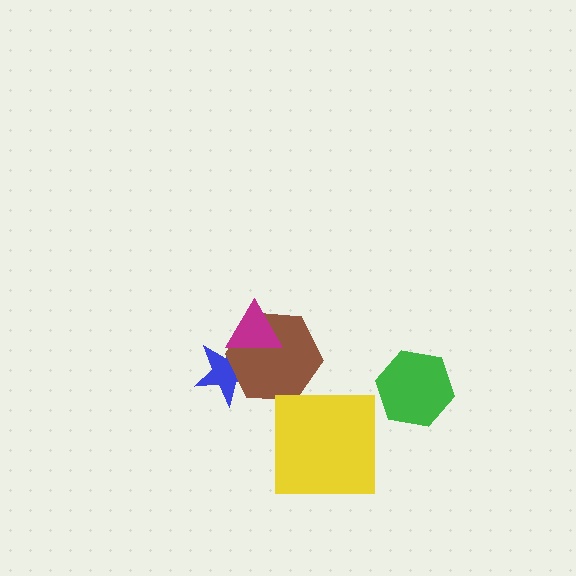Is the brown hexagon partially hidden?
Yes, it is partially covered by another shape.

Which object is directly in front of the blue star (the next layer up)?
The brown hexagon is directly in front of the blue star.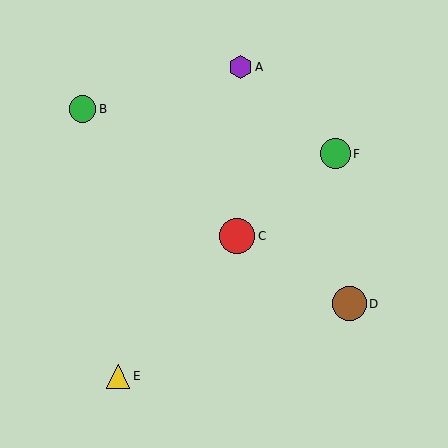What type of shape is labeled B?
Shape B is a green circle.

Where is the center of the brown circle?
The center of the brown circle is at (350, 304).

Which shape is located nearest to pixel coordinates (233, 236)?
The red circle (labeled C) at (237, 236) is nearest to that location.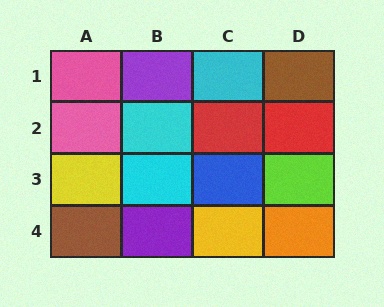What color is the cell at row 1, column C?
Cyan.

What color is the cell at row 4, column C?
Yellow.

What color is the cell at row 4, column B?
Purple.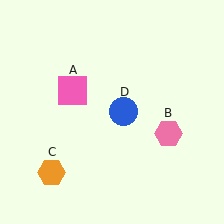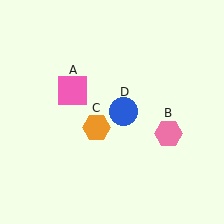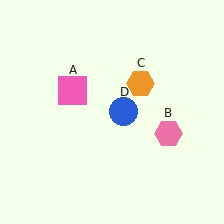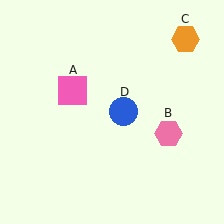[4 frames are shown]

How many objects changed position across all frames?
1 object changed position: orange hexagon (object C).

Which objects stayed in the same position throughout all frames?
Pink square (object A) and pink hexagon (object B) and blue circle (object D) remained stationary.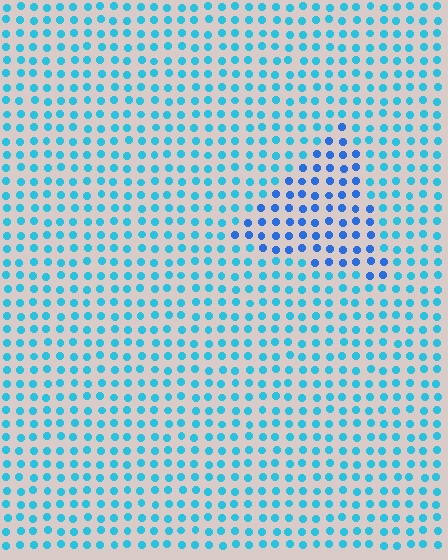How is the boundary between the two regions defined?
The boundary is defined purely by a slight shift in hue (about 28 degrees). Spacing, size, and orientation are identical on both sides.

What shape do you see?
I see a triangle.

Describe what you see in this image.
The image is filled with small cyan elements in a uniform arrangement. A triangle-shaped region is visible where the elements are tinted to a slightly different hue, forming a subtle color boundary.